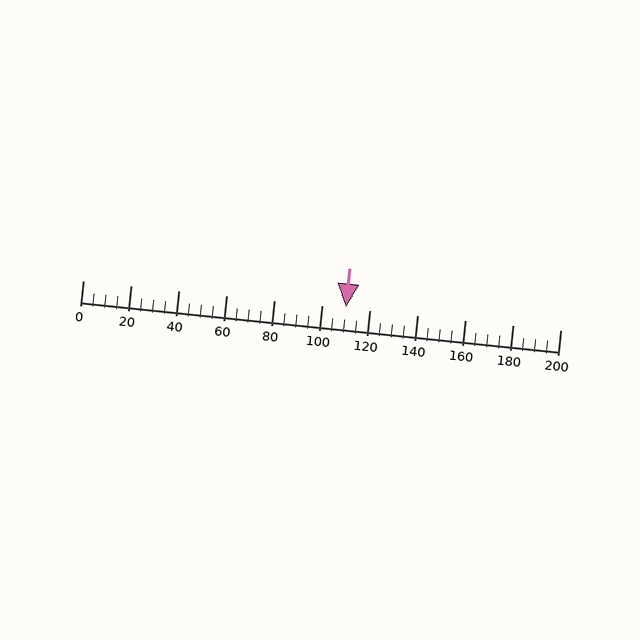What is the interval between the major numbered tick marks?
The major tick marks are spaced 20 units apart.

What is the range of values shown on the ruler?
The ruler shows values from 0 to 200.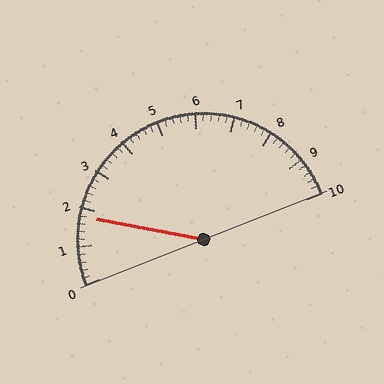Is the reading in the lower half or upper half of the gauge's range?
The reading is in the lower half of the range (0 to 10).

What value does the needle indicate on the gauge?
The needle indicates approximately 1.8.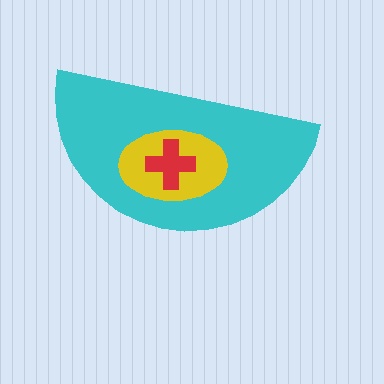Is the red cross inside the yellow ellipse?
Yes.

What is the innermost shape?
The red cross.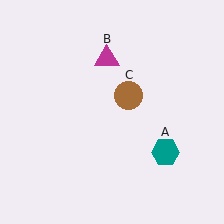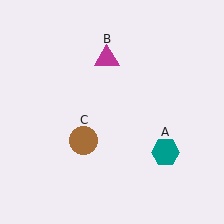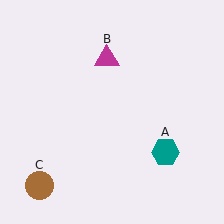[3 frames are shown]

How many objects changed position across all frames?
1 object changed position: brown circle (object C).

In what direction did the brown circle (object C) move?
The brown circle (object C) moved down and to the left.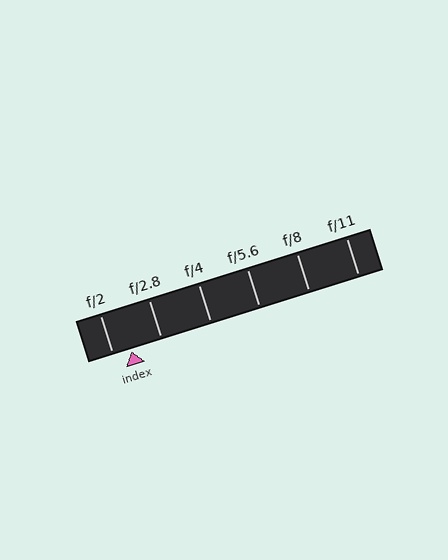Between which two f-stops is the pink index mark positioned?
The index mark is between f/2 and f/2.8.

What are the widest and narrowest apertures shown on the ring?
The widest aperture shown is f/2 and the narrowest is f/11.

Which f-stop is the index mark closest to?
The index mark is closest to f/2.